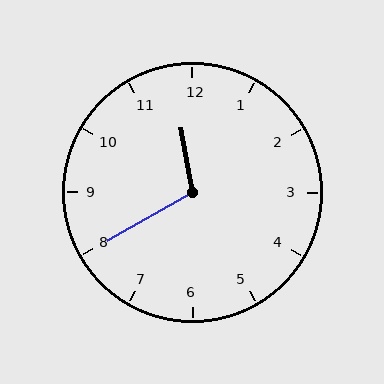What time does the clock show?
11:40.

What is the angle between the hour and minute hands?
Approximately 110 degrees.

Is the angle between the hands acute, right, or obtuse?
It is obtuse.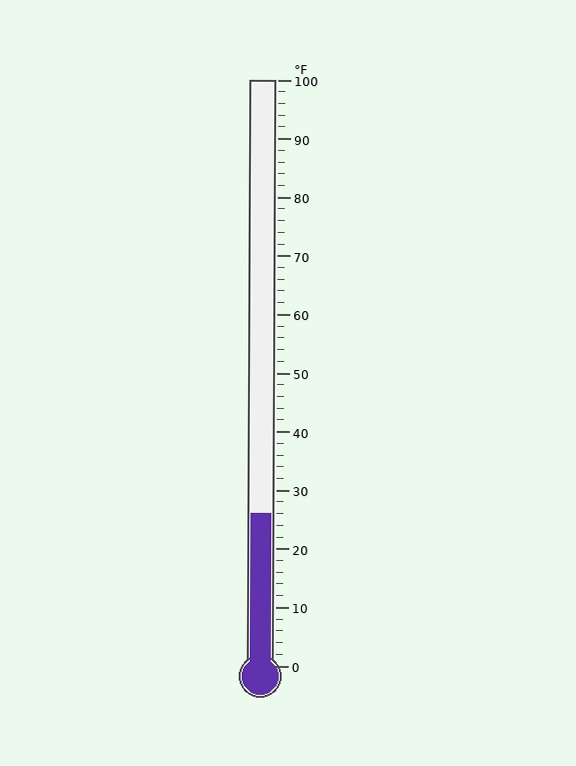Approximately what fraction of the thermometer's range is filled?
The thermometer is filled to approximately 25% of its range.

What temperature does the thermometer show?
The thermometer shows approximately 26°F.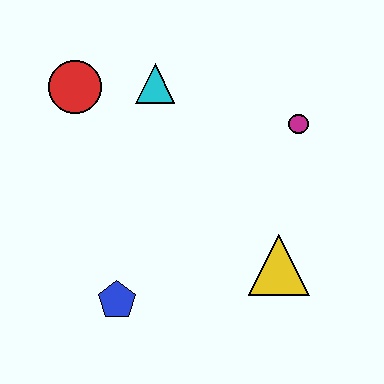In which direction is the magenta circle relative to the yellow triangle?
The magenta circle is above the yellow triangle.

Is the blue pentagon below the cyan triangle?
Yes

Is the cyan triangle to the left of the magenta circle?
Yes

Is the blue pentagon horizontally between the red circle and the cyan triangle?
Yes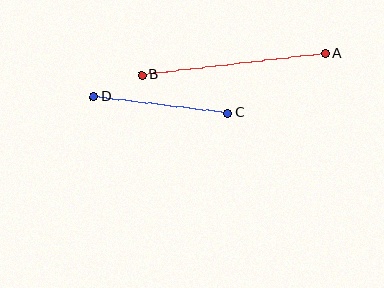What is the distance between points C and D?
The distance is approximately 134 pixels.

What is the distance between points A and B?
The distance is approximately 185 pixels.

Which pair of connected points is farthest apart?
Points A and B are farthest apart.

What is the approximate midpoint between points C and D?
The midpoint is at approximately (161, 105) pixels.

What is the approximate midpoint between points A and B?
The midpoint is at approximately (234, 64) pixels.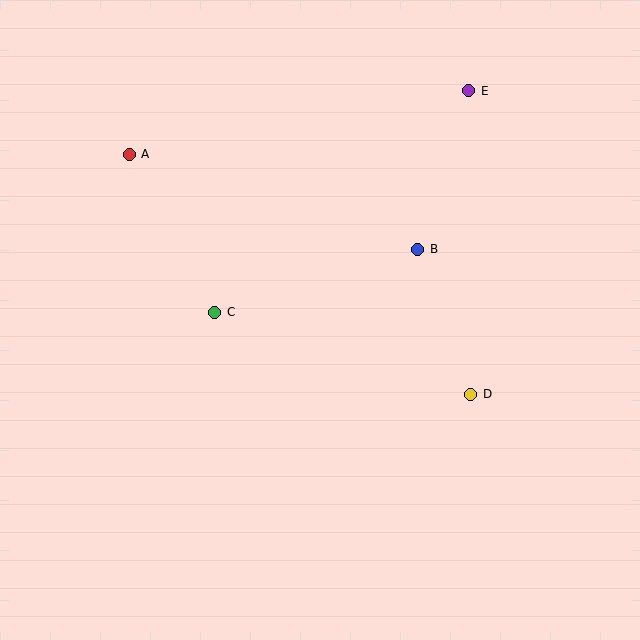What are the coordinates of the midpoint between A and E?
The midpoint between A and E is at (299, 123).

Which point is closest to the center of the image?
Point C at (215, 312) is closest to the center.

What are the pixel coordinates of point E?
Point E is at (469, 91).